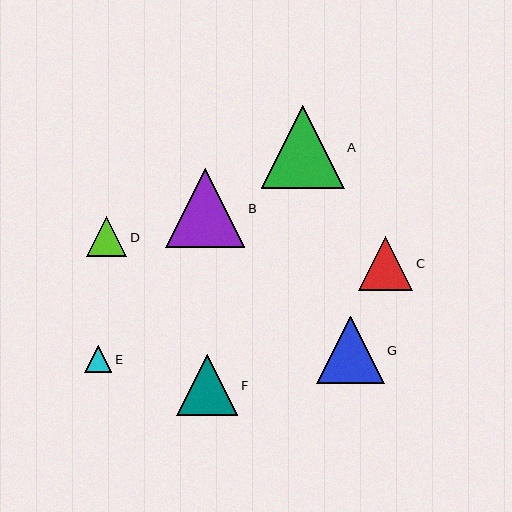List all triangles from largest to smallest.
From largest to smallest: A, B, G, F, C, D, E.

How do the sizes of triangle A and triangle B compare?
Triangle A and triangle B are approximately the same size.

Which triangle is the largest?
Triangle A is the largest with a size of approximately 83 pixels.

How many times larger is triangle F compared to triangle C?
Triangle F is approximately 1.1 times the size of triangle C.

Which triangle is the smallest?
Triangle E is the smallest with a size of approximately 27 pixels.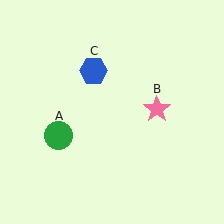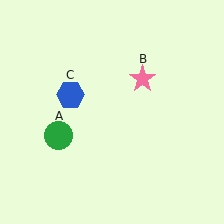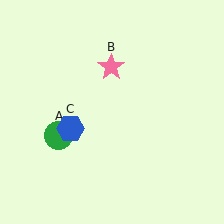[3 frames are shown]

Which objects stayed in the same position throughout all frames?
Green circle (object A) remained stationary.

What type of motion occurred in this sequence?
The pink star (object B), blue hexagon (object C) rotated counterclockwise around the center of the scene.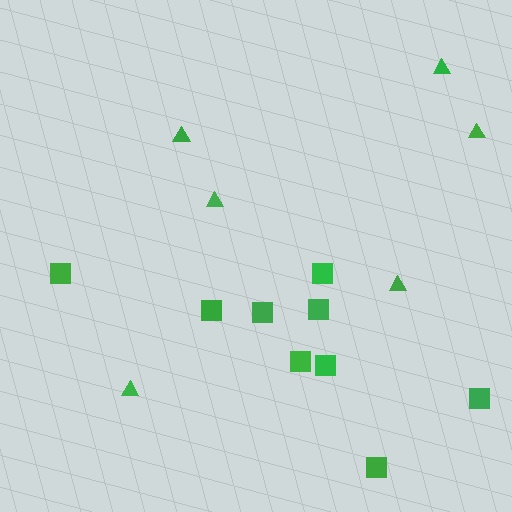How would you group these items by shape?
There are 2 groups: one group of triangles (6) and one group of squares (9).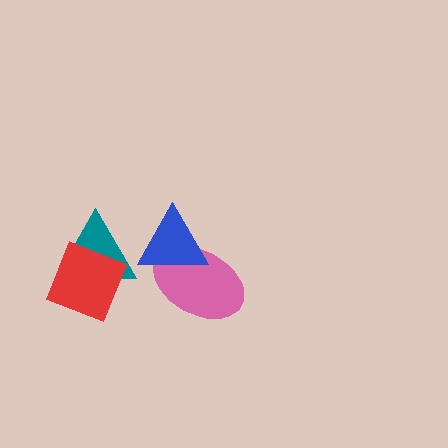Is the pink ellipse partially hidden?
Yes, it is partially covered by another shape.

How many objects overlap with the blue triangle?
2 objects overlap with the blue triangle.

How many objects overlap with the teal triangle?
2 objects overlap with the teal triangle.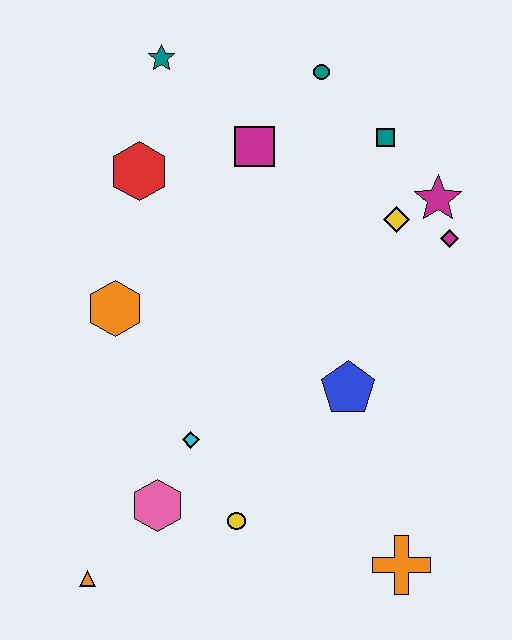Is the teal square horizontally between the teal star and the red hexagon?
No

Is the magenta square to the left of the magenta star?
Yes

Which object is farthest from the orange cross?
The teal star is farthest from the orange cross.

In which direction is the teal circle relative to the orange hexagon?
The teal circle is above the orange hexagon.